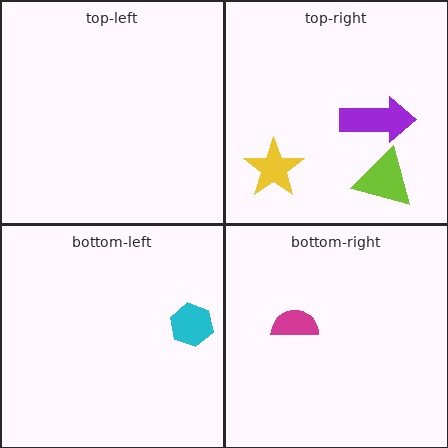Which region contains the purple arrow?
The top-right region.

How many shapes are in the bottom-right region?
1.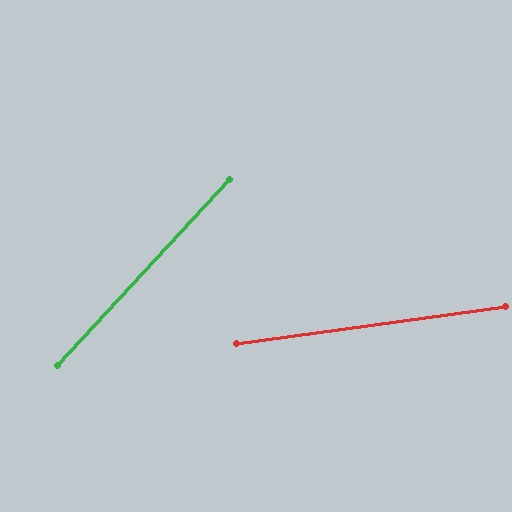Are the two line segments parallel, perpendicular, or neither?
Neither parallel nor perpendicular — they differ by about 39°.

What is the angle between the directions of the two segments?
Approximately 39 degrees.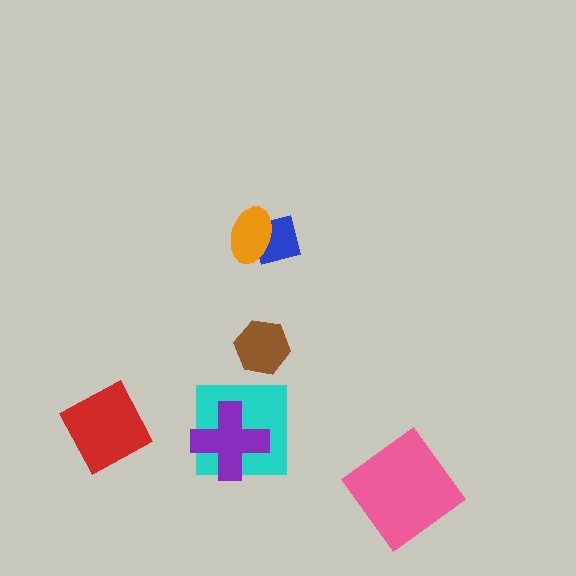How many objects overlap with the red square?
0 objects overlap with the red square.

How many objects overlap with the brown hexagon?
0 objects overlap with the brown hexagon.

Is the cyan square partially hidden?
Yes, it is partially covered by another shape.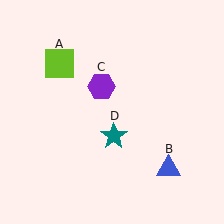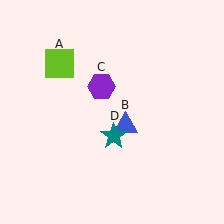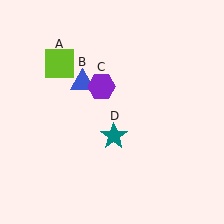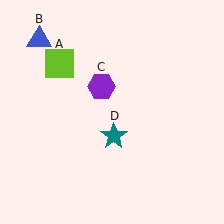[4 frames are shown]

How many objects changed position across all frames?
1 object changed position: blue triangle (object B).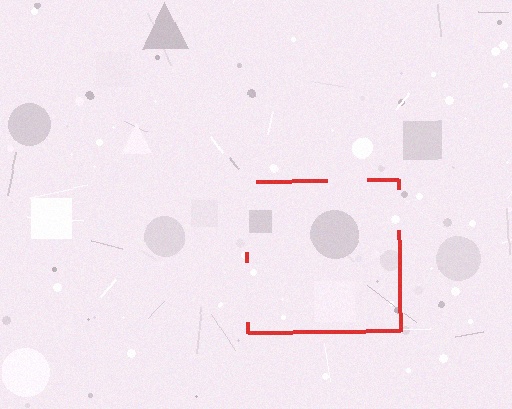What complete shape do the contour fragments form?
The contour fragments form a square.